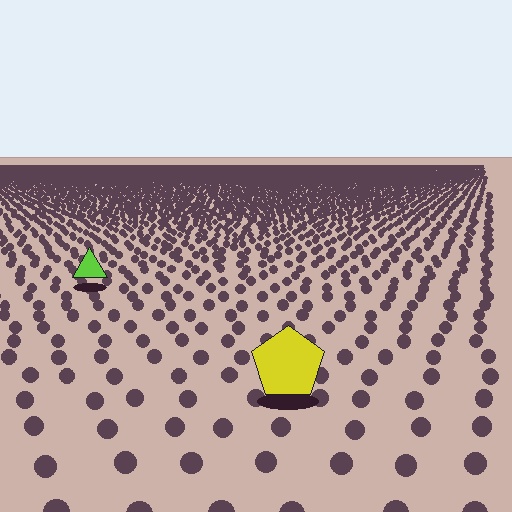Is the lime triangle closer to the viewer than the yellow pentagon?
No. The yellow pentagon is closer — you can tell from the texture gradient: the ground texture is coarser near it.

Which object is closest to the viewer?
The yellow pentagon is closest. The texture marks near it are larger and more spread out.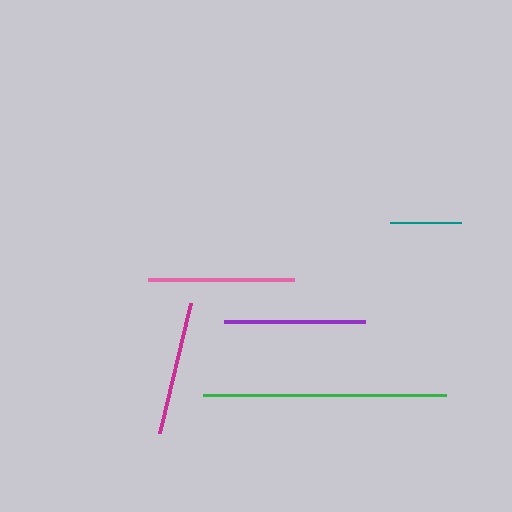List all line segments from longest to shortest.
From longest to shortest: green, pink, purple, magenta, teal.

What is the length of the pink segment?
The pink segment is approximately 146 pixels long.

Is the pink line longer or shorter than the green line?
The green line is longer than the pink line.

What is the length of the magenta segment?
The magenta segment is approximately 134 pixels long.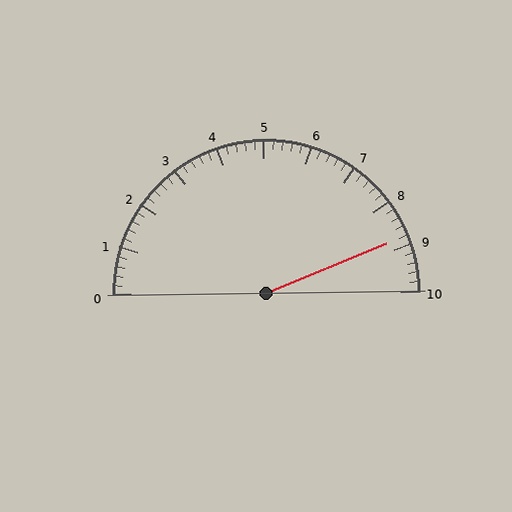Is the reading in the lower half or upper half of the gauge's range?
The reading is in the upper half of the range (0 to 10).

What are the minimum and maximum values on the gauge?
The gauge ranges from 0 to 10.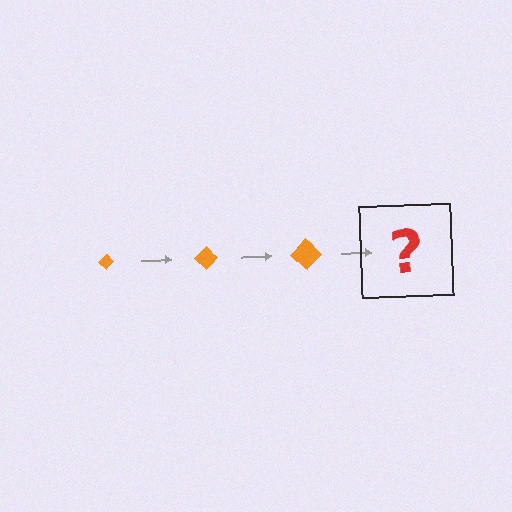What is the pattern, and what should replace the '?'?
The pattern is that the diamond gets progressively larger each step. The '?' should be an orange diamond, larger than the previous one.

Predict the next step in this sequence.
The next step is an orange diamond, larger than the previous one.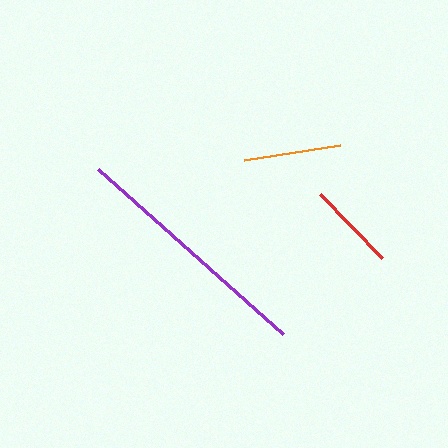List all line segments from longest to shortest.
From longest to shortest: purple, orange, red.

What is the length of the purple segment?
The purple segment is approximately 248 pixels long.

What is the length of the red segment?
The red segment is approximately 90 pixels long.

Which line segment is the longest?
The purple line is the longest at approximately 248 pixels.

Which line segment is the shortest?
The red line is the shortest at approximately 90 pixels.